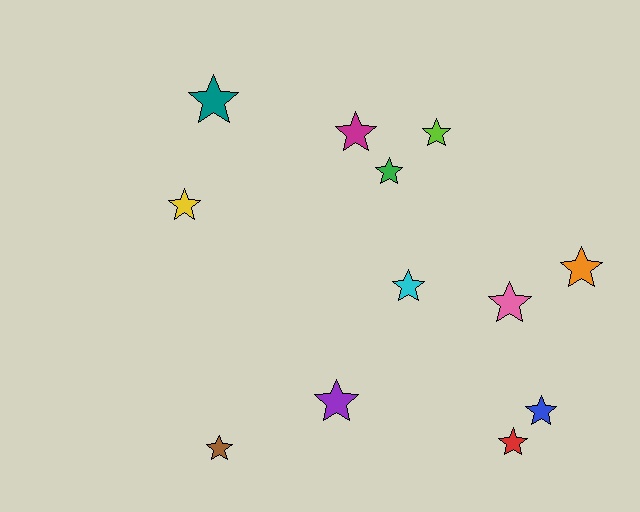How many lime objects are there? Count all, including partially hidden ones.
There is 1 lime object.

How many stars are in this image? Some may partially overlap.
There are 12 stars.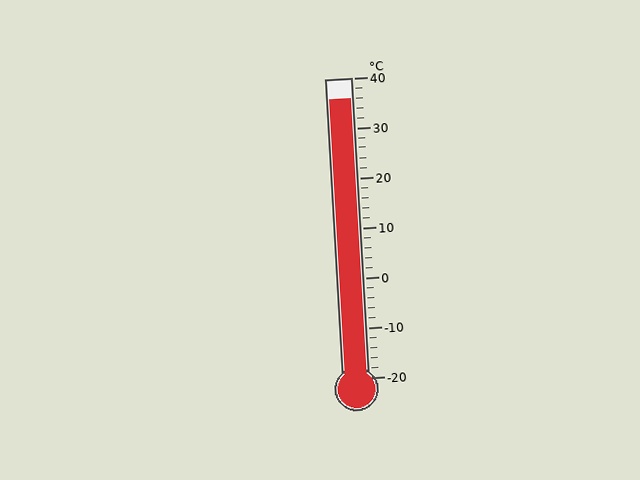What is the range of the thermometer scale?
The thermometer scale ranges from -20°C to 40°C.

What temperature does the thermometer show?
The thermometer shows approximately 36°C.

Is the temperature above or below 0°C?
The temperature is above 0°C.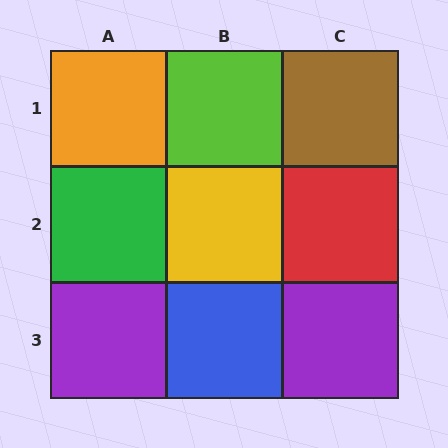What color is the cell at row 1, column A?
Orange.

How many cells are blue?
1 cell is blue.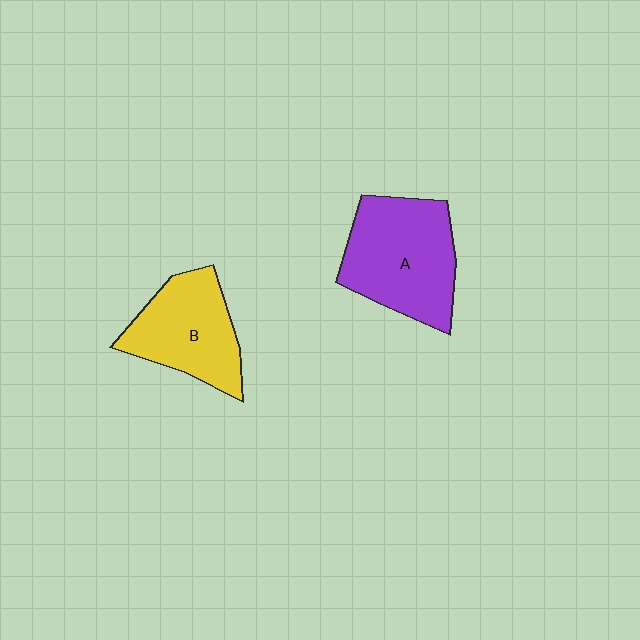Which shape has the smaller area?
Shape B (yellow).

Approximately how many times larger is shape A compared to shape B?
Approximately 1.2 times.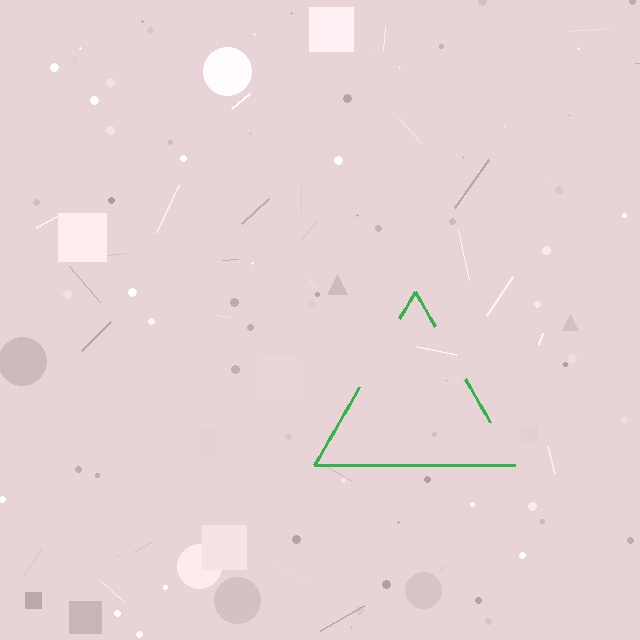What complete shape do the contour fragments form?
The contour fragments form a triangle.